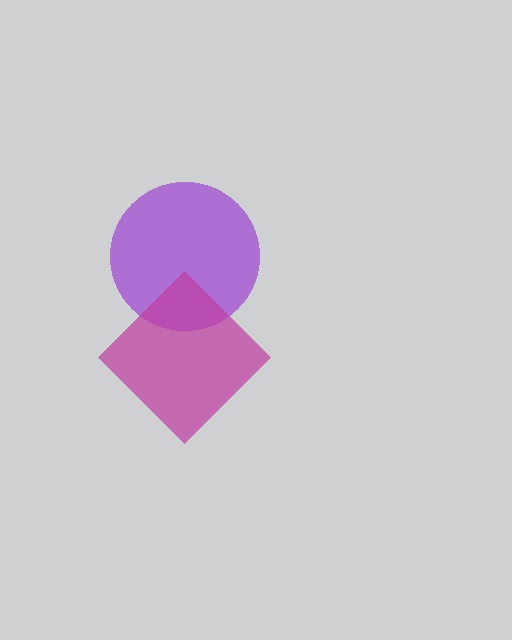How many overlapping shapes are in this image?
There are 2 overlapping shapes in the image.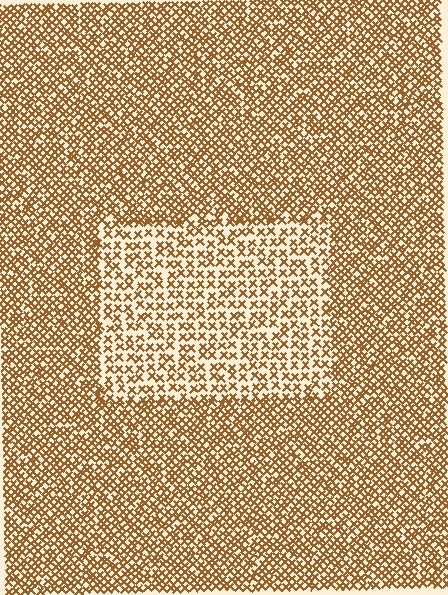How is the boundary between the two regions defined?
The boundary is defined by a change in element density (approximately 1.8x ratio). All elements are the same color, size, and shape.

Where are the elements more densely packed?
The elements are more densely packed outside the rectangle boundary.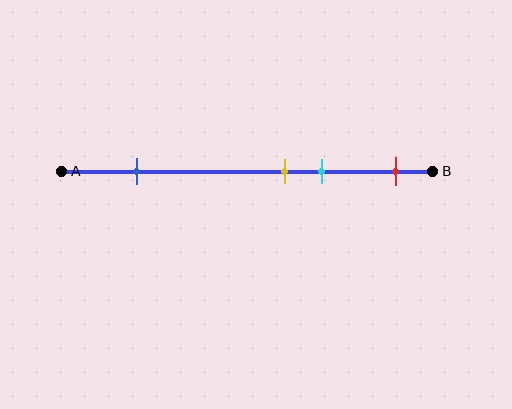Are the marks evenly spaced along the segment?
No, the marks are not evenly spaced.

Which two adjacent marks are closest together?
The yellow and cyan marks are the closest adjacent pair.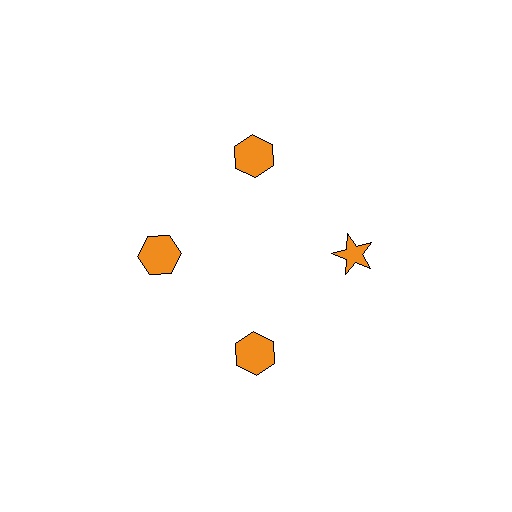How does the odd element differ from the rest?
It has a different shape: star instead of hexagon.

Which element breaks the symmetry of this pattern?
The orange star at roughly the 3 o'clock position breaks the symmetry. All other shapes are orange hexagons.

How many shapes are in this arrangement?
There are 4 shapes arranged in a ring pattern.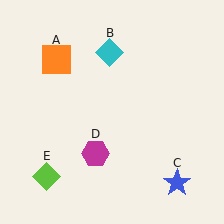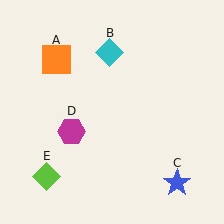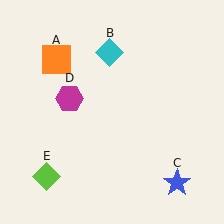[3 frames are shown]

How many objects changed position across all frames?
1 object changed position: magenta hexagon (object D).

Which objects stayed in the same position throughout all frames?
Orange square (object A) and cyan diamond (object B) and blue star (object C) and lime diamond (object E) remained stationary.